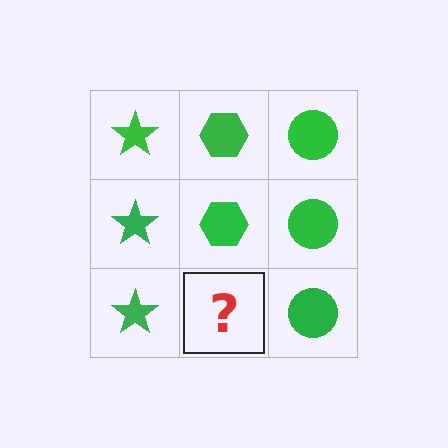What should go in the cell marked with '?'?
The missing cell should contain a green hexagon.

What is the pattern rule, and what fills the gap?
The rule is that each column has a consistent shape. The gap should be filled with a green hexagon.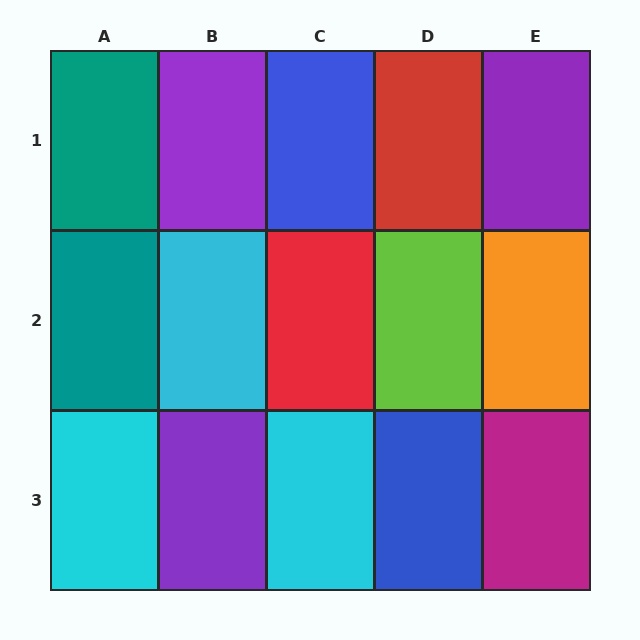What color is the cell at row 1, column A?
Teal.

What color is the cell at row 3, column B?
Purple.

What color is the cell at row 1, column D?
Red.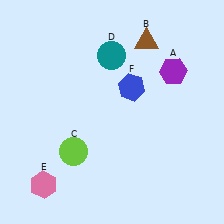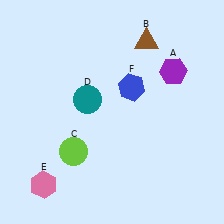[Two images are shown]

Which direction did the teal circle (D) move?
The teal circle (D) moved down.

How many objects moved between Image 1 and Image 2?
1 object moved between the two images.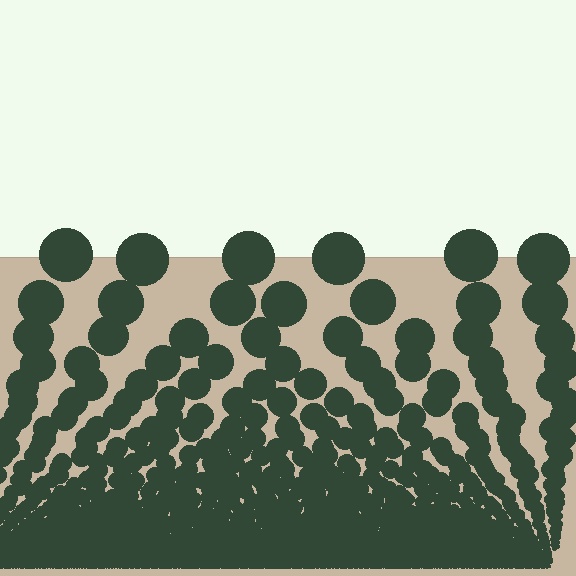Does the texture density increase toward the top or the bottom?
Density increases toward the bottom.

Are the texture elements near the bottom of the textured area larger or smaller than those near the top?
Smaller. The gradient is inverted — elements near the bottom are smaller and denser.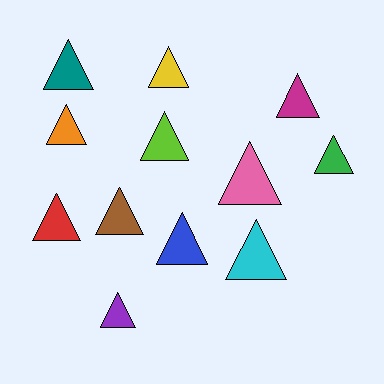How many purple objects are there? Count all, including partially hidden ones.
There is 1 purple object.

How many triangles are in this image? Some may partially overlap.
There are 12 triangles.